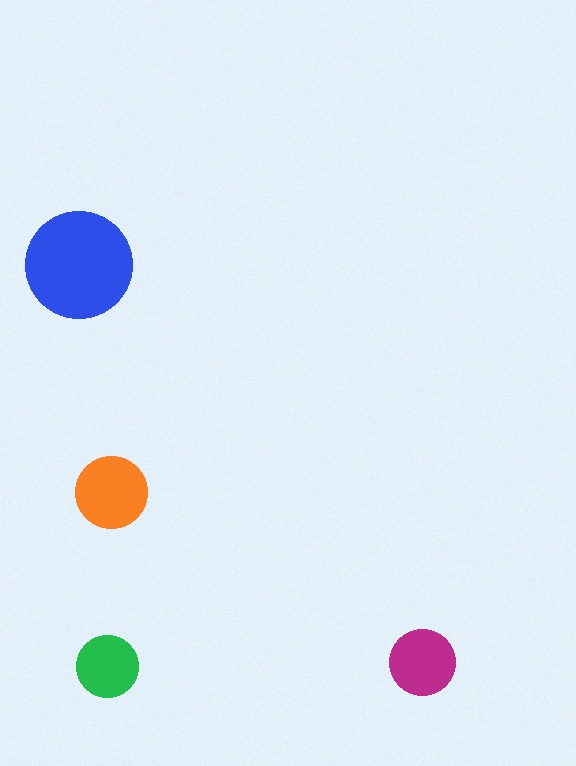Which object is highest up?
The blue circle is topmost.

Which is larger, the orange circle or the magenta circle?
The orange one.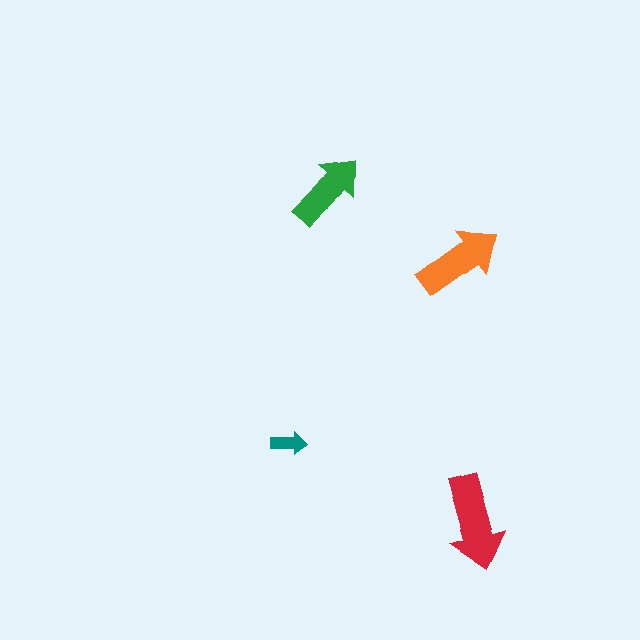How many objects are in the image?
There are 4 objects in the image.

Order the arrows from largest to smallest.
the red one, the orange one, the green one, the teal one.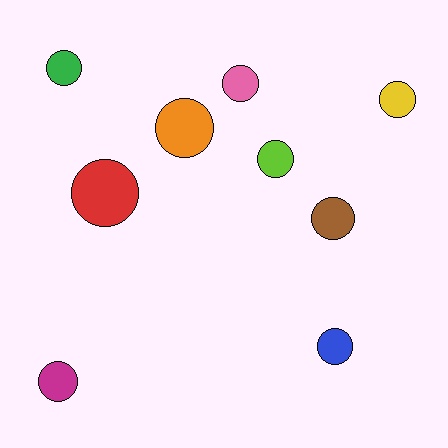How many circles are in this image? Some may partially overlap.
There are 9 circles.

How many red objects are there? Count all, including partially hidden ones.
There is 1 red object.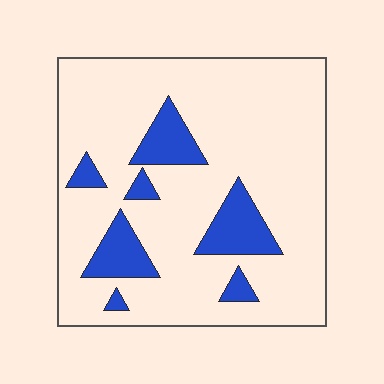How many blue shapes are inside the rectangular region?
7.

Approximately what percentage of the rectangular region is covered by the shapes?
Approximately 15%.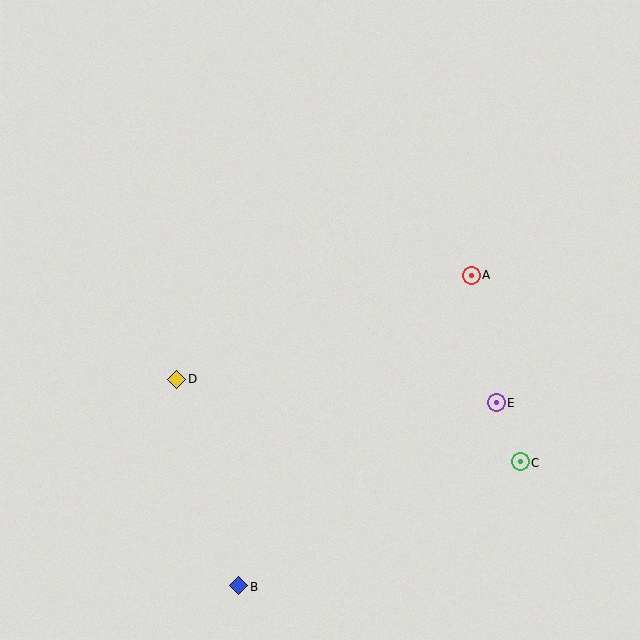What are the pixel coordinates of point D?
Point D is at (176, 379).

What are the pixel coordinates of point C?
Point C is at (520, 462).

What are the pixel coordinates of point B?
Point B is at (239, 586).